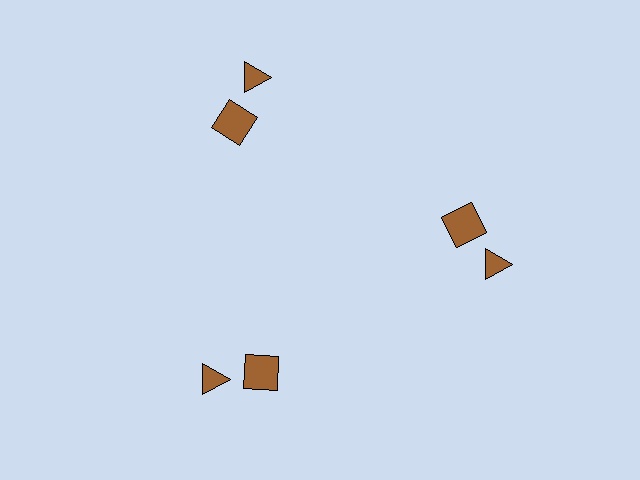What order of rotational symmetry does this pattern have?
This pattern has 3-fold rotational symmetry.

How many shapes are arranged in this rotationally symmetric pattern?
There are 6 shapes, arranged in 3 groups of 2.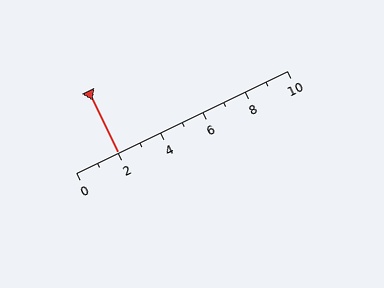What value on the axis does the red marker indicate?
The marker indicates approximately 2.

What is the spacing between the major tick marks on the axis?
The major ticks are spaced 2 apart.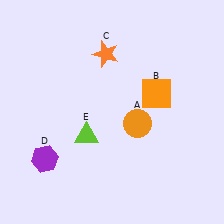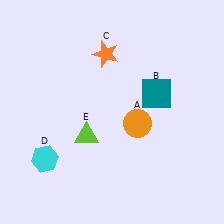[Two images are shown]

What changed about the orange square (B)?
In Image 1, B is orange. In Image 2, it changed to teal.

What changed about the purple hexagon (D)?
In Image 1, D is purple. In Image 2, it changed to cyan.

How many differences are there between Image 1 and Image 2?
There are 2 differences between the two images.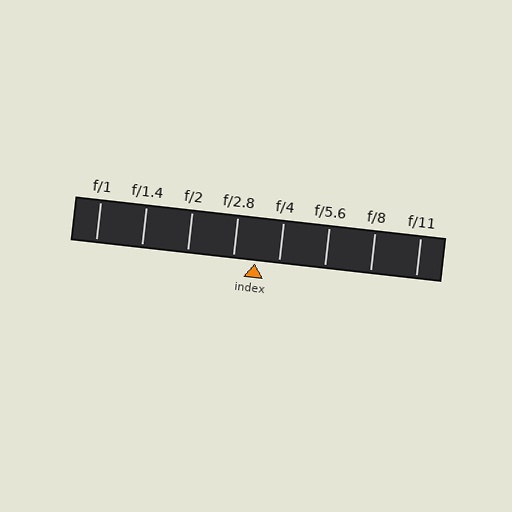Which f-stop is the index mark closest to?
The index mark is closest to f/2.8.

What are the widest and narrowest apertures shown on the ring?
The widest aperture shown is f/1 and the narrowest is f/11.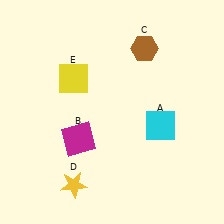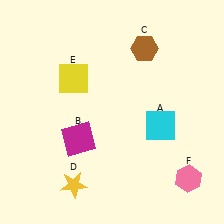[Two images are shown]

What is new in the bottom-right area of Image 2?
A pink hexagon (F) was added in the bottom-right area of Image 2.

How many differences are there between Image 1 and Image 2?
There is 1 difference between the two images.